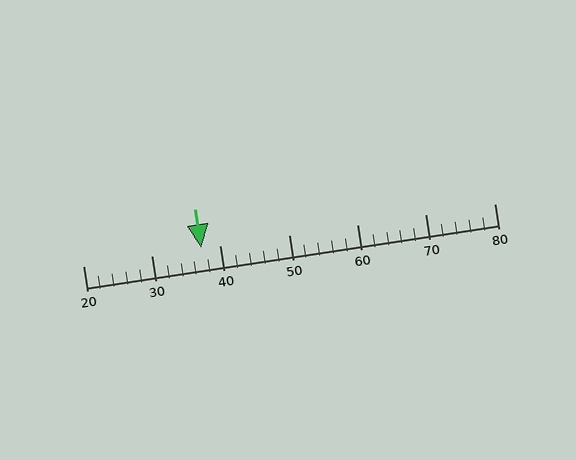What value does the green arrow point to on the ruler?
The green arrow points to approximately 37.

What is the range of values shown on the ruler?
The ruler shows values from 20 to 80.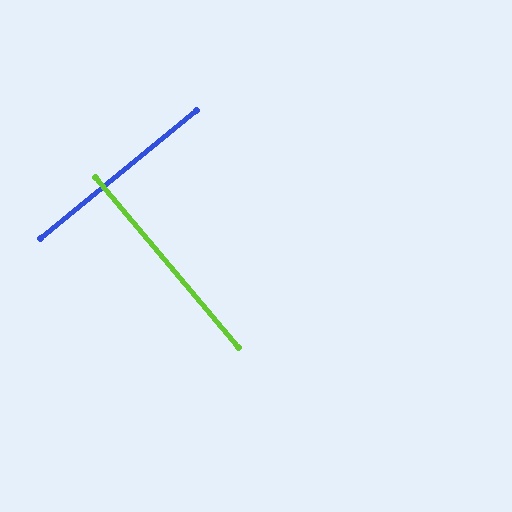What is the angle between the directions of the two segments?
Approximately 89 degrees.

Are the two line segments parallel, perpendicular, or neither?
Perpendicular — they meet at approximately 89°.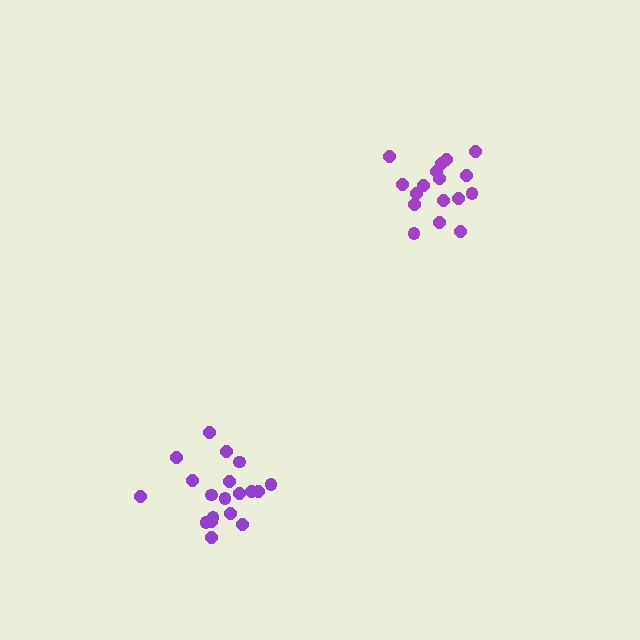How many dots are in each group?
Group 1: 19 dots, Group 2: 17 dots (36 total).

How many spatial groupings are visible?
There are 2 spatial groupings.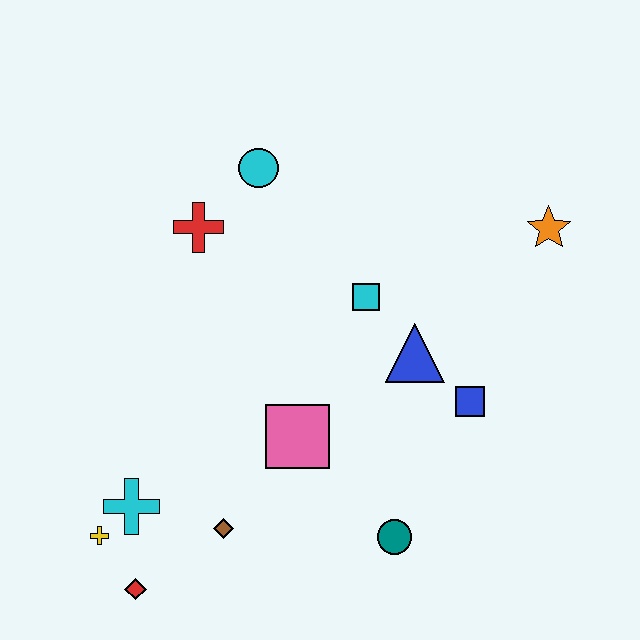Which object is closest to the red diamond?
The yellow cross is closest to the red diamond.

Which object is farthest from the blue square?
The yellow cross is farthest from the blue square.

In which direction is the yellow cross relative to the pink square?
The yellow cross is to the left of the pink square.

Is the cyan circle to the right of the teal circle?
No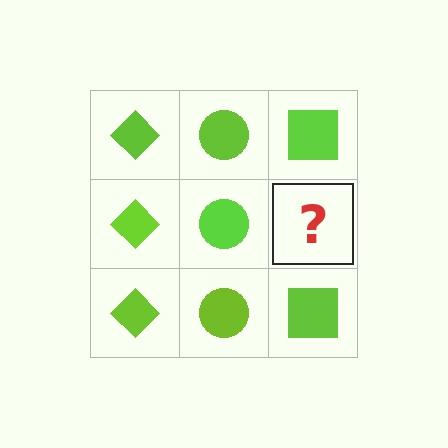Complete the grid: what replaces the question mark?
The question mark should be replaced with a lime square.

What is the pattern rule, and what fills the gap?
The rule is that each column has a consistent shape. The gap should be filled with a lime square.